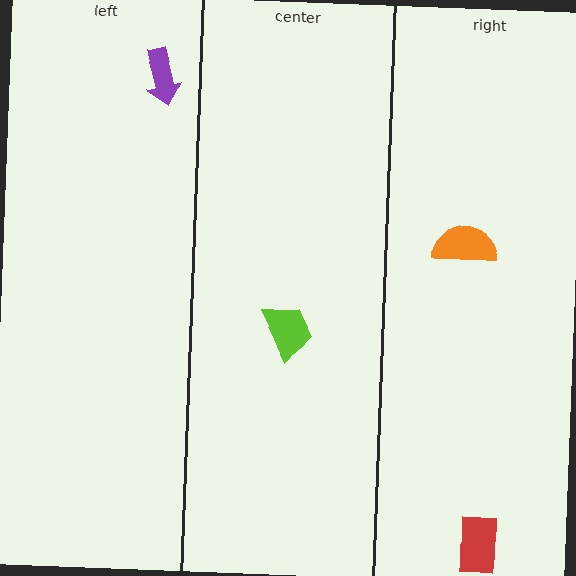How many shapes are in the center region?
1.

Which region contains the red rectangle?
The right region.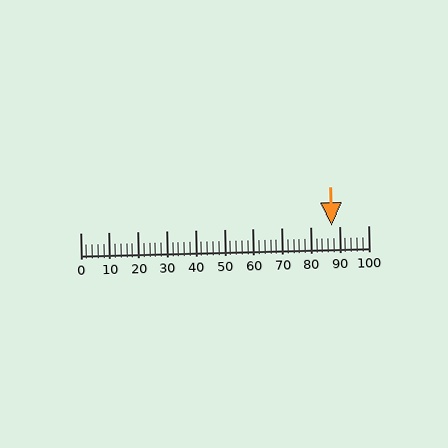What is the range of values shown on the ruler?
The ruler shows values from 0 to 100.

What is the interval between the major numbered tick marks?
The major tick marks are spaced 10 units apart.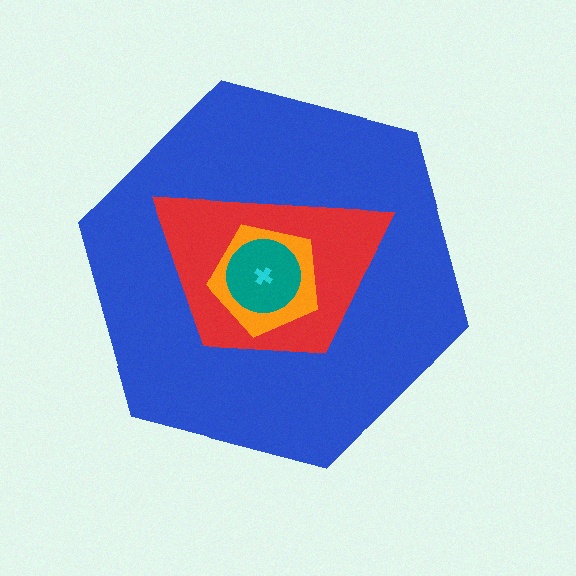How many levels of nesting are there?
5.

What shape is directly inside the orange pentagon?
The teal circle.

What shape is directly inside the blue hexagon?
The red trapezoid.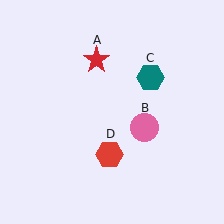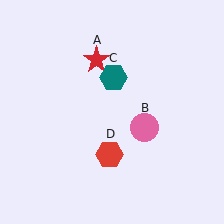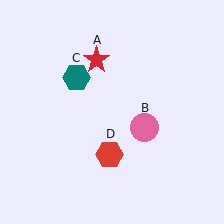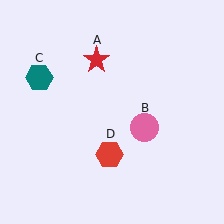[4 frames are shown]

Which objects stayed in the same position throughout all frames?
Red star (object A) and pink circle (object B) and red hexagon (object D) remained stationary.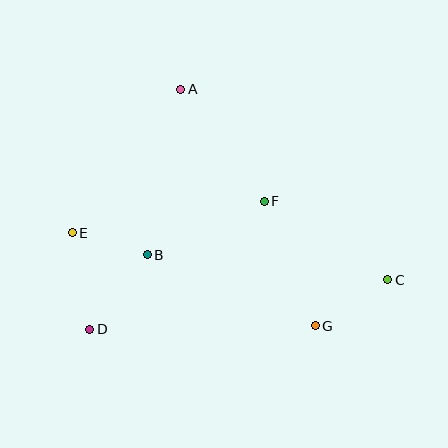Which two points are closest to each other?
Points B and E are closest to each other.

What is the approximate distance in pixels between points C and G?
The distance between C and G is approximately 86 pixels.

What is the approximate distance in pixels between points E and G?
The distance between E and G is approximately 260 pixels.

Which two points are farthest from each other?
Points C and E are farthest from each other.